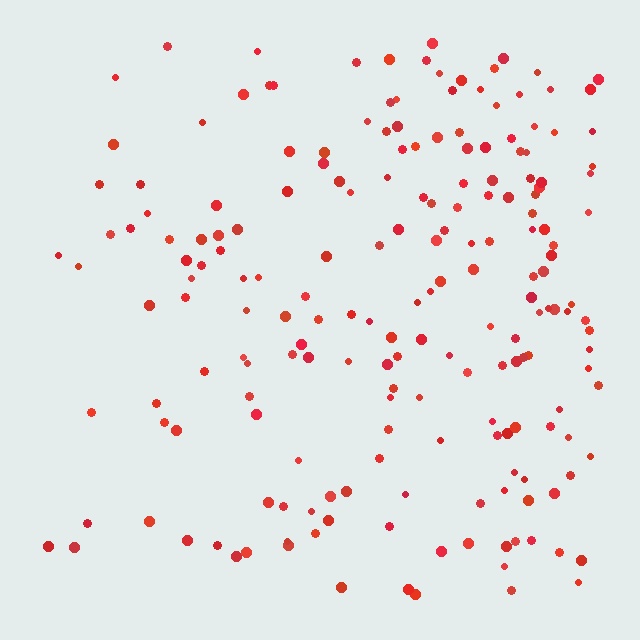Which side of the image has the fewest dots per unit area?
The left.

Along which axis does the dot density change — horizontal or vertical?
Horizontal.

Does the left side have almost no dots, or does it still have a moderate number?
Still a moderate number, just noticeably fewer than the right.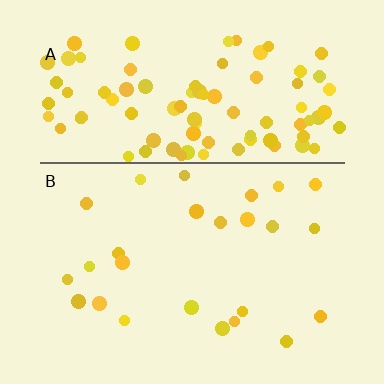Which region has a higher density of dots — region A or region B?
A (the top).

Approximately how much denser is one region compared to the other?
Approximately 4.0× — region A over region B.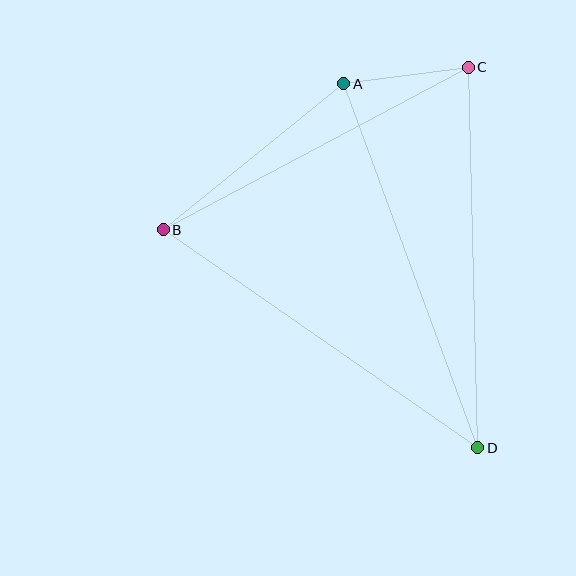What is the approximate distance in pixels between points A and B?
The distance between A and B is approximately 232 pixels.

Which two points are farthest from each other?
Points A and D are farthest from each other.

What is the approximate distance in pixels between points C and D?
The distance between C and D is approximately 381 pixels.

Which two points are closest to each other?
Points A and C are closest to each other.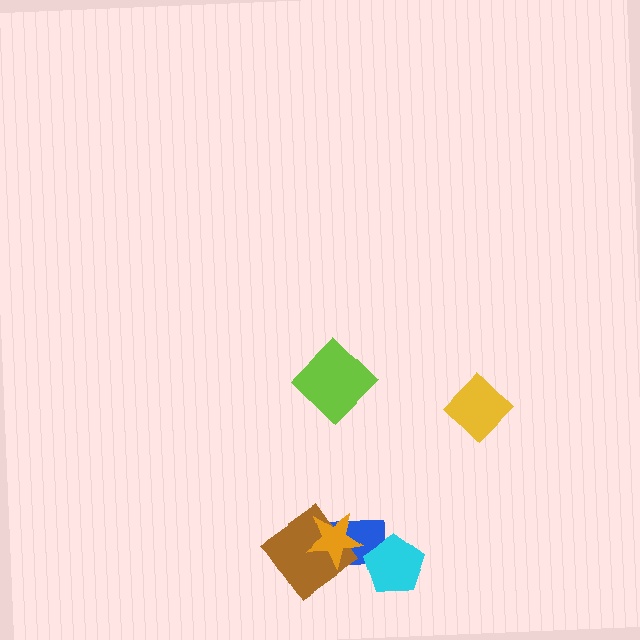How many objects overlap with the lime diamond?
0 objects overlap with the lime diamond.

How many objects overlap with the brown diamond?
2 objects overlap with the brown diamond.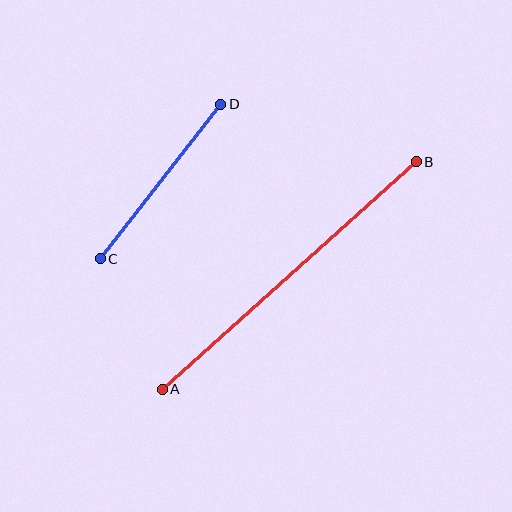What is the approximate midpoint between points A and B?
The midpoint is at approximately (289, 276) pixels.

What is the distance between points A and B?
The distance is approximately 341 pixels.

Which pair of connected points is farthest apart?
Points A and B are farthest apart.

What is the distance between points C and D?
The distance is approximately 196 pixels.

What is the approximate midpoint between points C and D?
The midpoint is at approximately (161, 181) pixels.